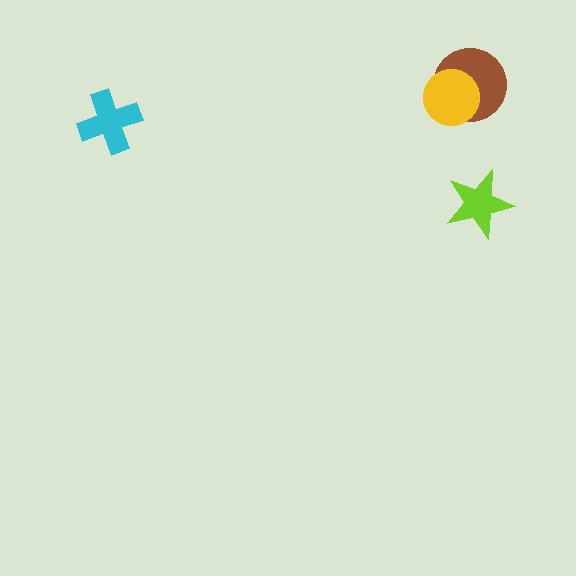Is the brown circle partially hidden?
Yes, it is partially covered by another shape.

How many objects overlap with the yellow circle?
1 object overlaps with the yellow circle.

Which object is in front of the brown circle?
The yellow circle is in front of the brown circle.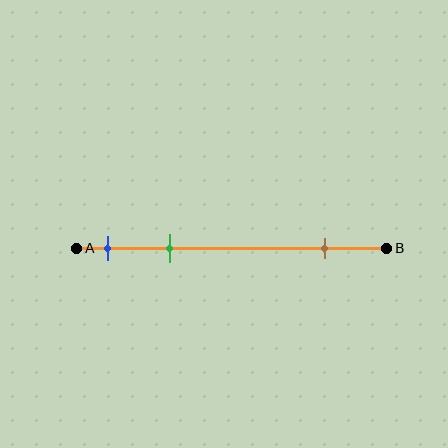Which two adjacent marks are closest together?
The blue and green marks are the closest adjacent pair.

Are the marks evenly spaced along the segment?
No, the marks are not evenly spaced.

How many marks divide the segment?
There are 3 marks dividing the segment.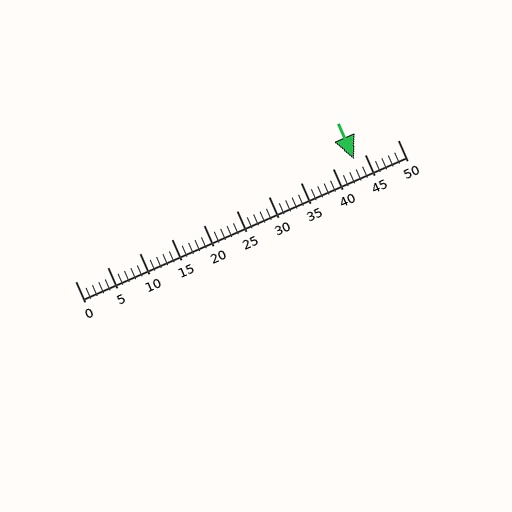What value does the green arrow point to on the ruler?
The green arrow points to approximately 43.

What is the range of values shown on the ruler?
The ruler shows values from 0 to 50.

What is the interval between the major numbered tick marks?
The major tick marks are spaced 5 units apart.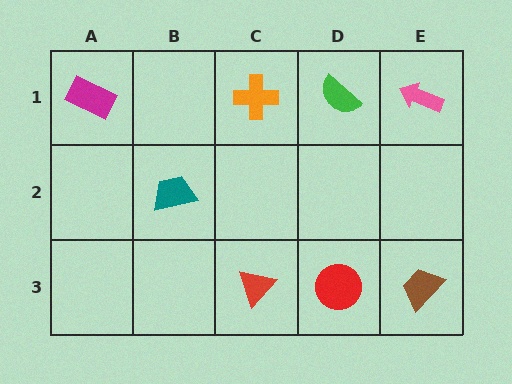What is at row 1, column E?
A pink arrow.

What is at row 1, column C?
An orange cross.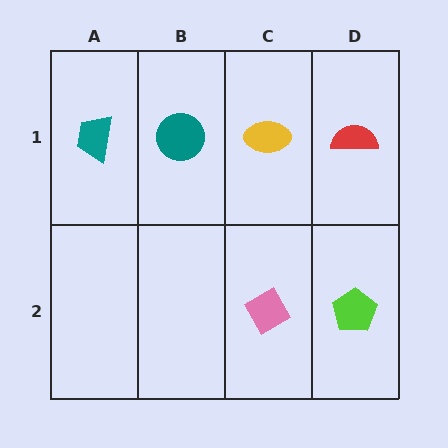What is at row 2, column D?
A lime pentagon.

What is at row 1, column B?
A teal circle.